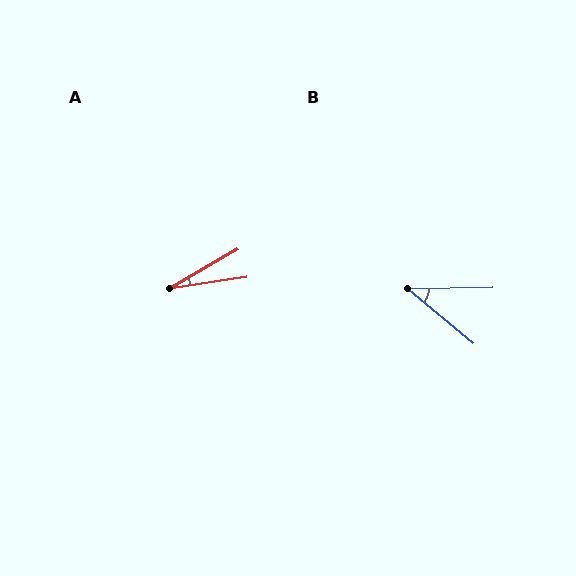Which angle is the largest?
B, at approximately 41 degrees.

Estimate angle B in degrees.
Approximately 41 degrees.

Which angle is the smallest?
A, at approximately 22 degrees.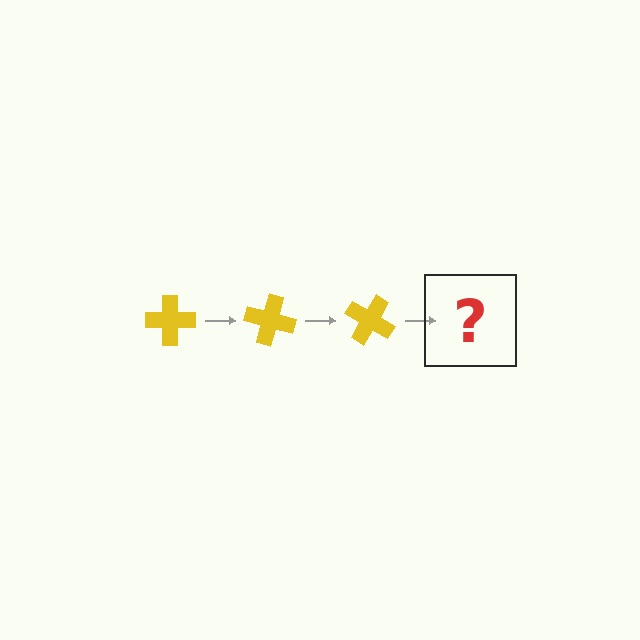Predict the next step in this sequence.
The next step is a yellow cross rotated 45 degrees.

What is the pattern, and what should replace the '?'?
The pattern is that the cross rotates 15 degrees each step. The '?' should be a yellow cross rotated 45 degrees.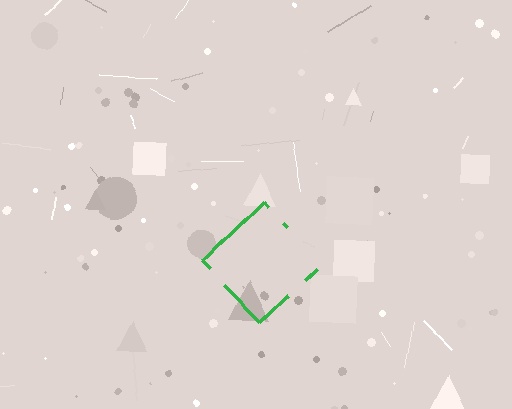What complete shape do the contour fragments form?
The contour fragments form a diamond.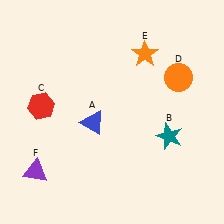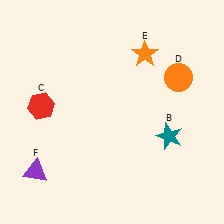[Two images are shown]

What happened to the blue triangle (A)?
The blue triangle (A) was removed in Image 2. It was in the bottom-left area of Image 1.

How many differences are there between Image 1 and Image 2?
There is 1 difference between the two images.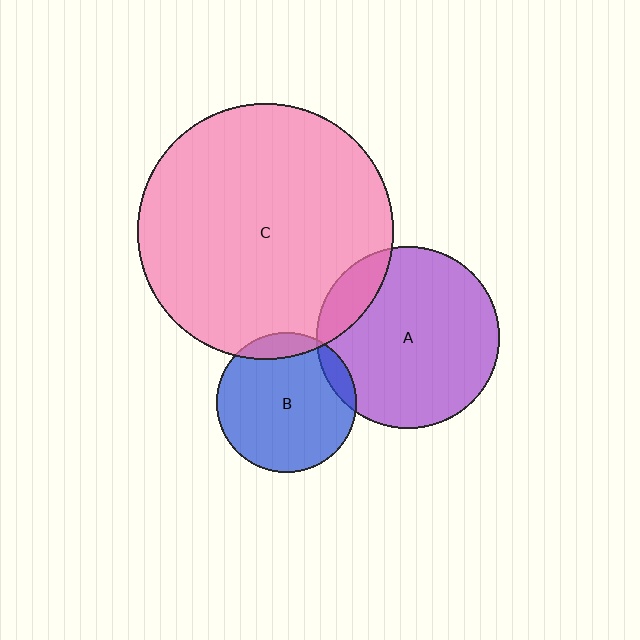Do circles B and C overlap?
Yes.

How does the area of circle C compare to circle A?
Approximately 2.0 times.